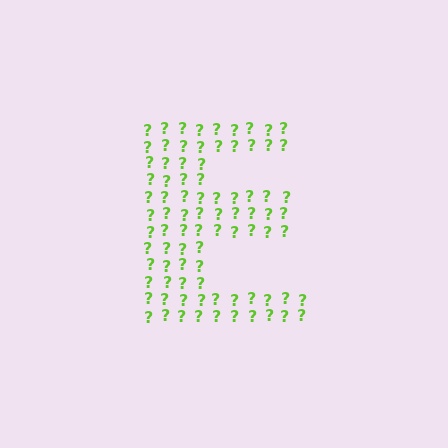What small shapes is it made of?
It is made of small question marks.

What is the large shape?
The large shape is the letter E.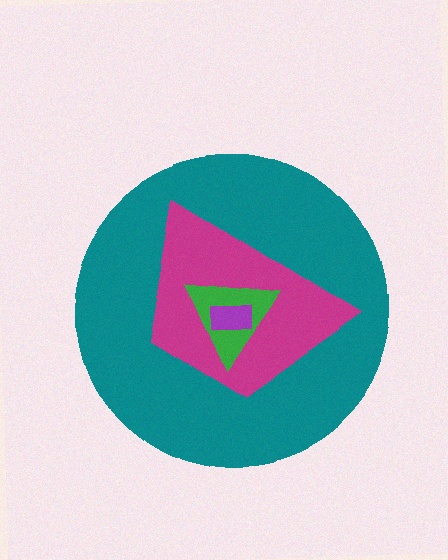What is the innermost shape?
The purple rectangle.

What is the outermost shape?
The teal circle.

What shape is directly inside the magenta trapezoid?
The green triangle.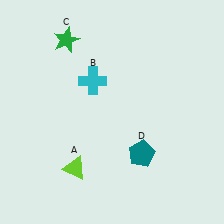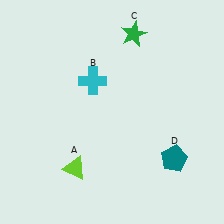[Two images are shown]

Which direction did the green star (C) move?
The green star (C) moved right.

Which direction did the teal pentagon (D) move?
The teal pentagon (D) moved right.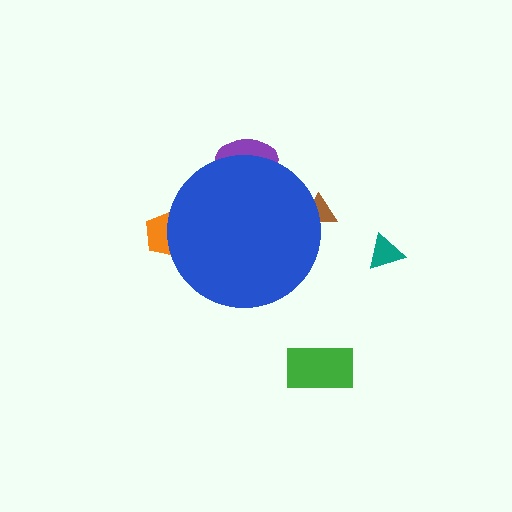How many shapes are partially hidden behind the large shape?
3 shapes are partially hidden.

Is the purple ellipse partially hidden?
Yes, the purple ellipse is partially hidden behind the blue circle.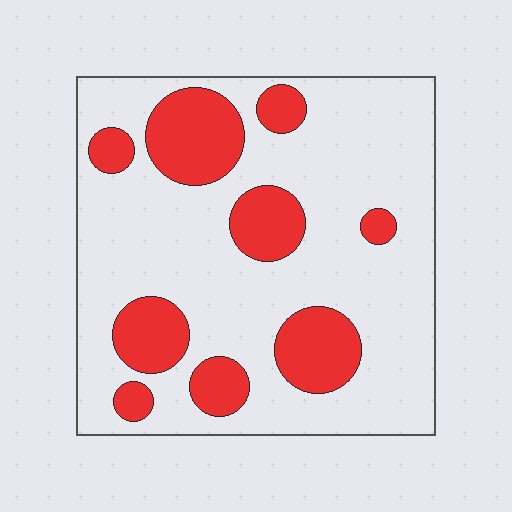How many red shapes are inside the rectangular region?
9.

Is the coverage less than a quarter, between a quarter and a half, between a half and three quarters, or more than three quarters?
Less than a quarter.